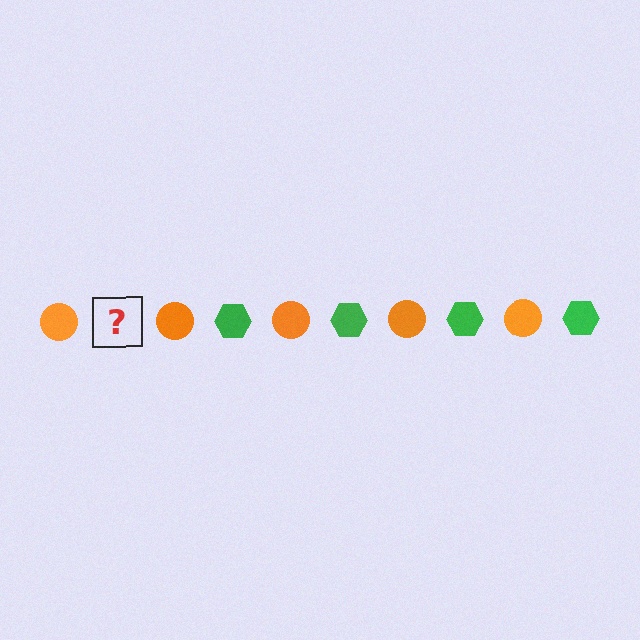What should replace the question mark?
The question mark should be replaced with a green hexagon.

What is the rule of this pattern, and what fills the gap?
The rule is that the pattern alternates between orange circle and green hexagon. The gap should be filled with a green hexagon.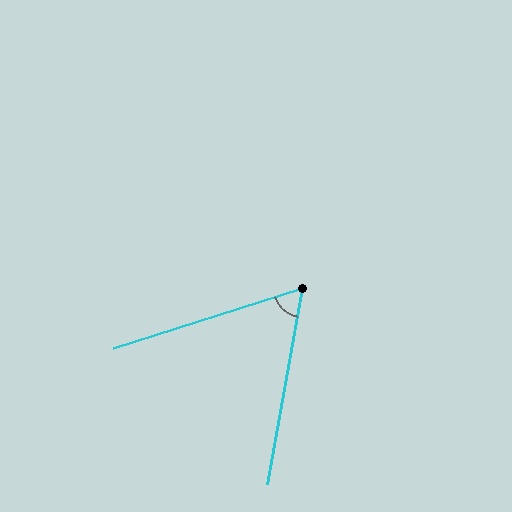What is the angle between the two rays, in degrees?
Approximately 62 degrees.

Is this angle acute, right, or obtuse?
It is acute.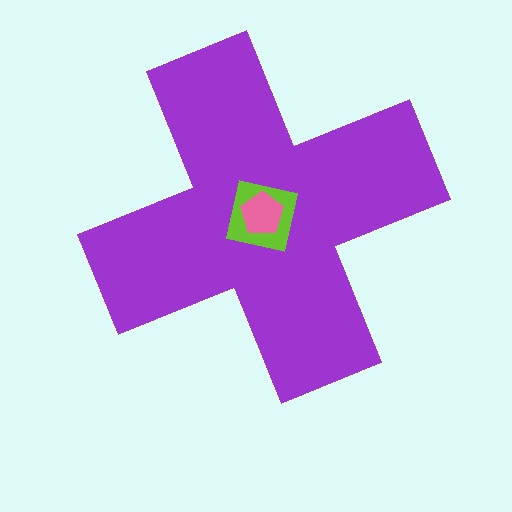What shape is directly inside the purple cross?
The lime square.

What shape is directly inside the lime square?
The pink pentagon.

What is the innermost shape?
The pink pentagon.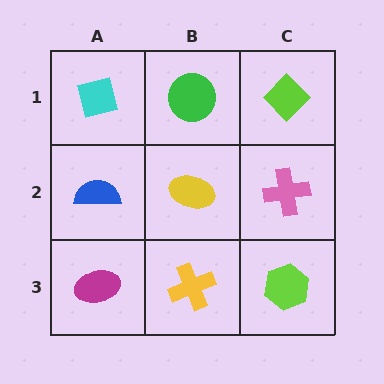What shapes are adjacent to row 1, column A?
A blue semicircle (row 2, column A), a green circle (row 1, column B).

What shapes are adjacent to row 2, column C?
A lime diamond (row 1, column C), a lime hexagon (row 3, column C), a yellow ellipse (row 2, column B).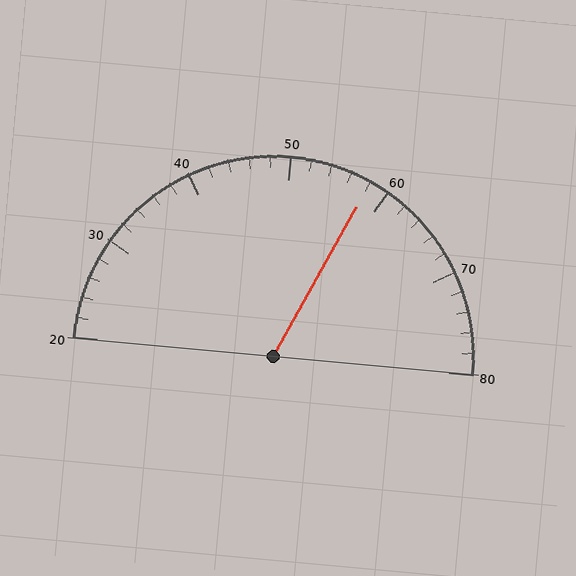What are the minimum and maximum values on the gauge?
The gauge ranges from 20 to 80.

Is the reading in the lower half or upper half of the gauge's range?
The reading is in the upper half of the range (20 to 80).